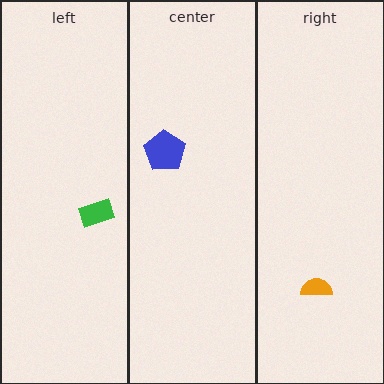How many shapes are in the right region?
1.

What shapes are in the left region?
The green rectangle.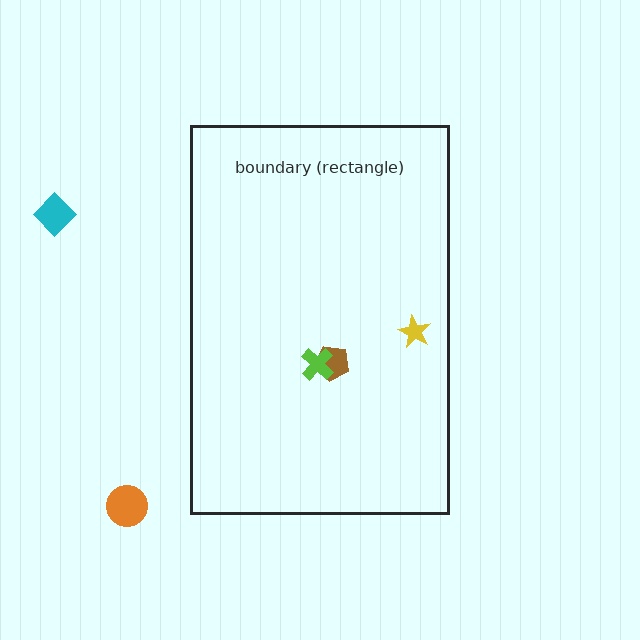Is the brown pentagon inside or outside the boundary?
Inside.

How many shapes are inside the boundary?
3 inside, 2 outside.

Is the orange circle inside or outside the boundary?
Outside.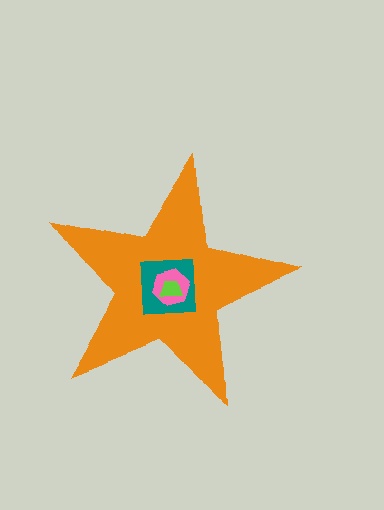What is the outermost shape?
The orange star.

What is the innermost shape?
The lime trapezoid.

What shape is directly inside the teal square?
The pink hexagon.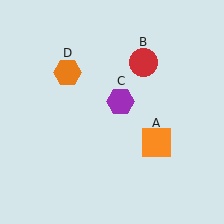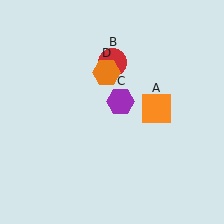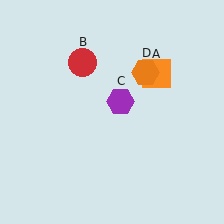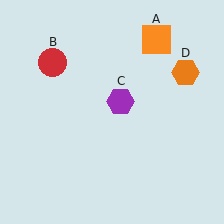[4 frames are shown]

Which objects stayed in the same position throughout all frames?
Purple hexagon (object C) remained stationary.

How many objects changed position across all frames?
3 objects changed position: orange square (object A), red circle (object B), orange hexagon (object D).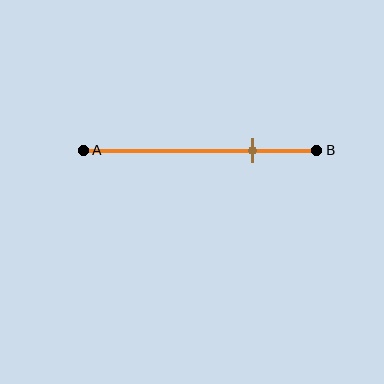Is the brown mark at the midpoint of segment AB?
No, the mark is at about 70% from A, not at the 50% midpoint.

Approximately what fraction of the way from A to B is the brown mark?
The brown mark is approximately 70% of the way from A to B.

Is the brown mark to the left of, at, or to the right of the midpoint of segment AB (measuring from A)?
The brown mark is to the right of the midpoint of segment AB.